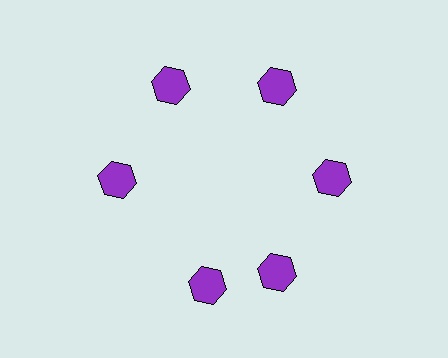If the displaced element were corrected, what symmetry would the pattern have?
It would have 6-fold rotational symmetry — the pattern would map onto itself every 60 degrees.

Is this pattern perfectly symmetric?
No. The 6 purple hexagons are arranged in a ring, but one element near the 7 o'clock position is rotated out of alignment along the ring, breaking the 6-fold rotational symmetry.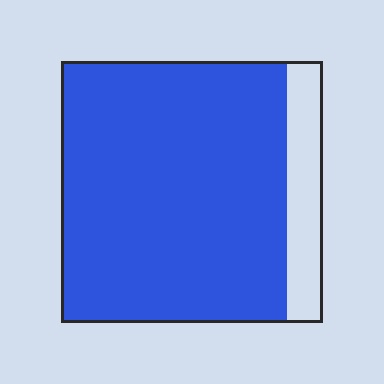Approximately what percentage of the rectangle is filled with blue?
Approximately 85%.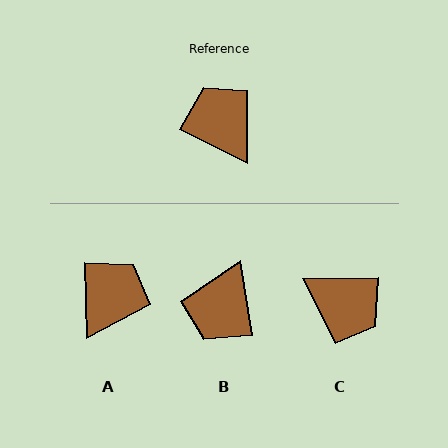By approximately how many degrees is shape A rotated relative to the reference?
Approximately 63 degrees clockwise.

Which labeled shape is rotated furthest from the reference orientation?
C, about 153 degrees away.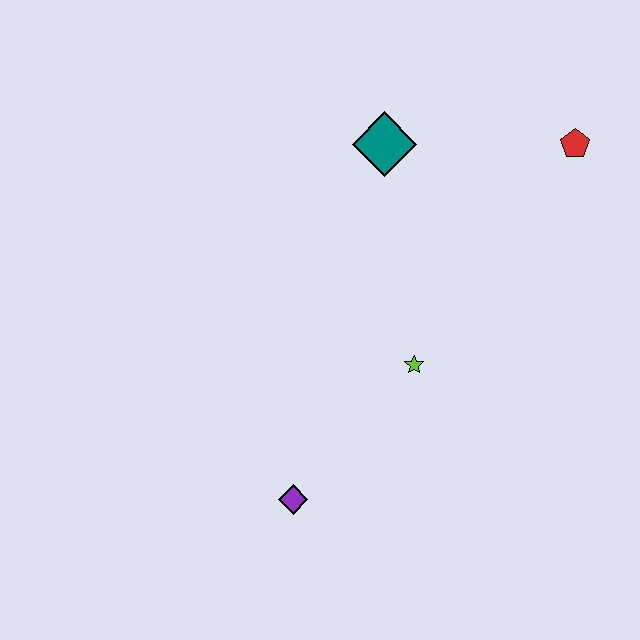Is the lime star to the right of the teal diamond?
Yes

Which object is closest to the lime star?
The purple diamond is closest to the lime star.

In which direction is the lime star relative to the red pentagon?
The lime star is below the red pentagon.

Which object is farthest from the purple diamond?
The red pentagon is farthest from the purple diamond.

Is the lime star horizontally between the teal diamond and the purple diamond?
No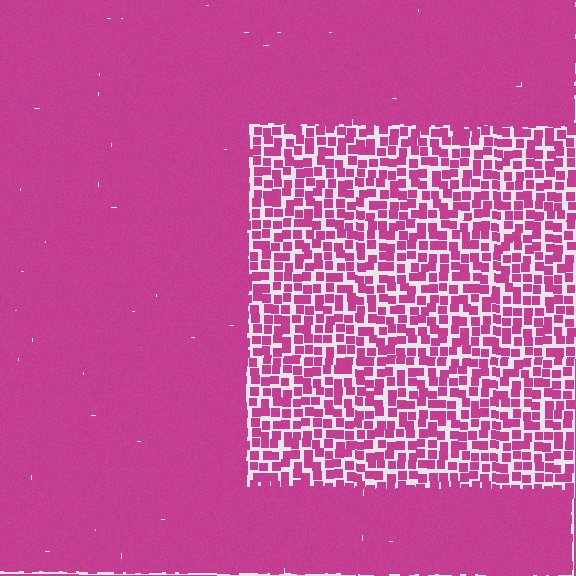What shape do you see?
I see a rectangle.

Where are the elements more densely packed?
The elements are more densely packed outside the rectangle boundary.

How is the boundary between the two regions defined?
The boundary is defined by a change in element density (approximately 2.6x ratio). All elements are the same color, size, and shape.